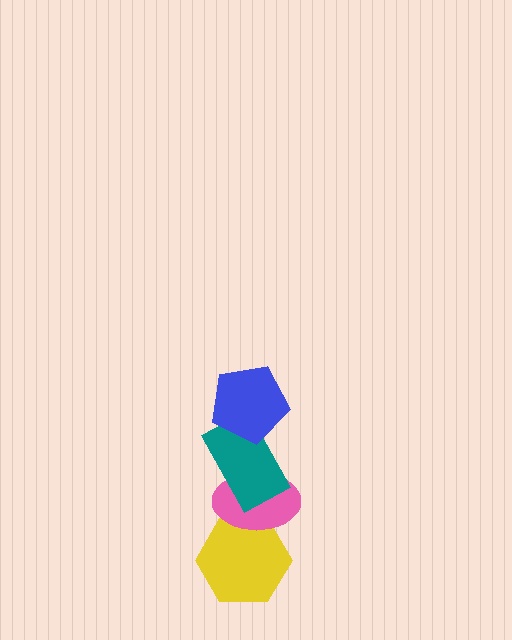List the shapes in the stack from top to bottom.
From top to bottom: the blue pentagon, the teal rectangle, the pink ellipse, the yellow hexagon.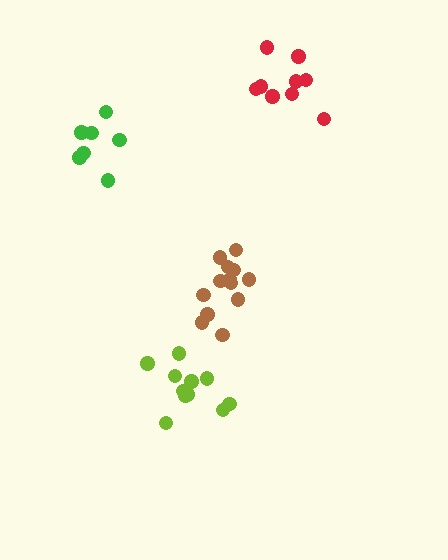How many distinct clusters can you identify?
There are 4 distinct clusters.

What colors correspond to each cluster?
The clusters are colored: green, brown, lime, red.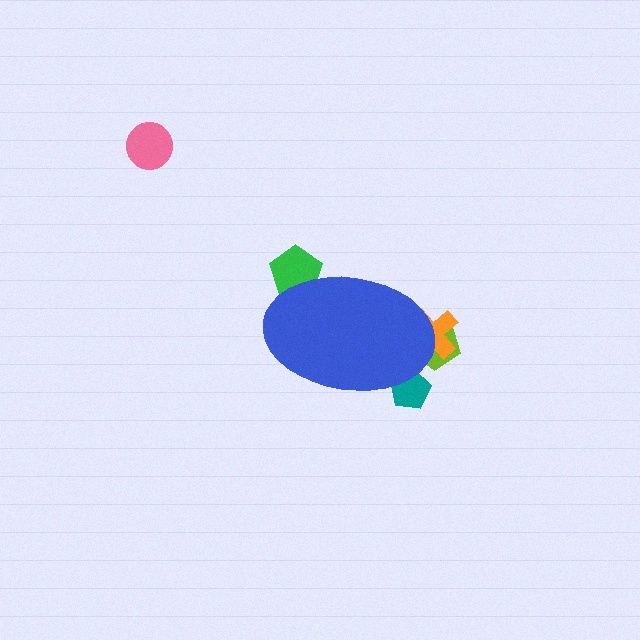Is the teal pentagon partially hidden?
Yes, the teal pentagon is partially hidden behind the blue ellipse.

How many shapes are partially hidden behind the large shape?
4 shapes are partially hidden.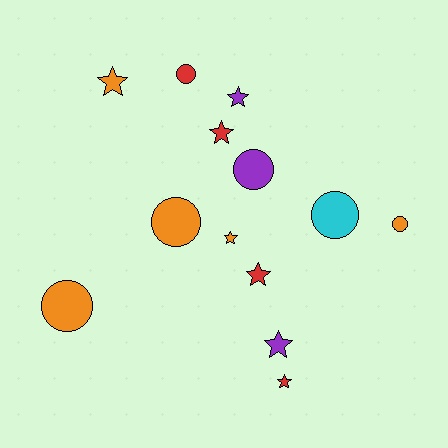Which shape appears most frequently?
Star, with 7 objects.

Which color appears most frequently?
Orange, with 5 objects.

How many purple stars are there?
There are 2 purple stars.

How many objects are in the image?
There are 13 objects.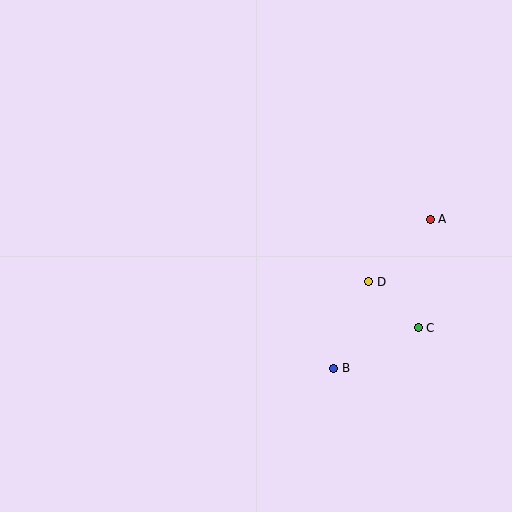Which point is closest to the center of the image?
Point D at (369, 282) is closest to the center.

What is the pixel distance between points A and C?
The distance between A and C is 109 pixels.